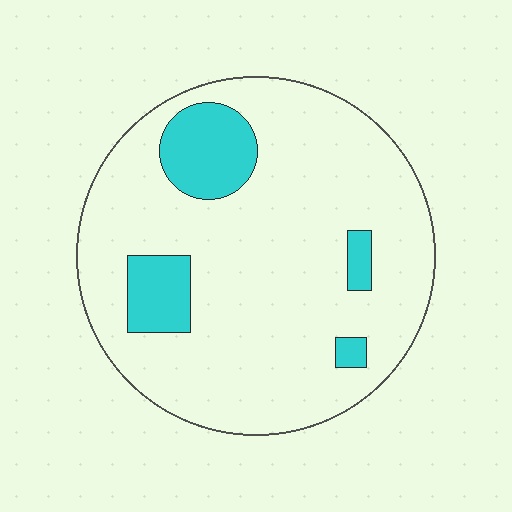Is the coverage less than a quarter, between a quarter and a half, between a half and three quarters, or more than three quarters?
Less than a quarter.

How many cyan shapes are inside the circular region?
4.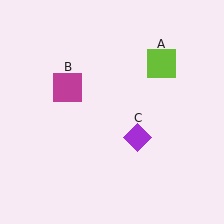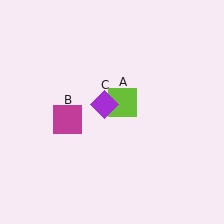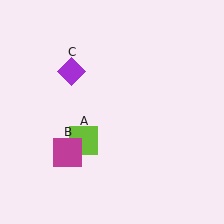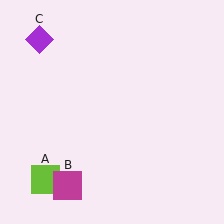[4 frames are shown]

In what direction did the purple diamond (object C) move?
The purple diamond (object C) moved up and to the left.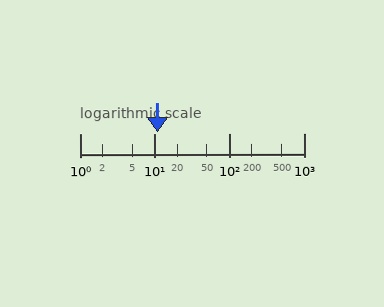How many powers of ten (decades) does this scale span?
The scale spans 3 decades, from 1 to 1000.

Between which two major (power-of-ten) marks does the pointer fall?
The pointer is between 10 and 100.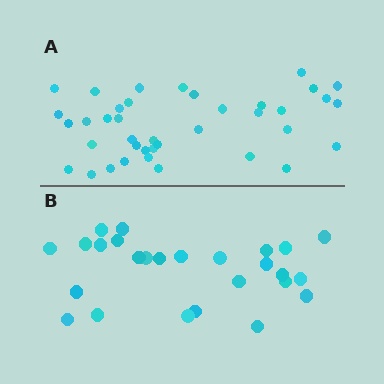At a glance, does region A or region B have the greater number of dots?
Region A (the top region) has more dots.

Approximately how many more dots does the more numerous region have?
Region A has approximately 15 more dots than region B.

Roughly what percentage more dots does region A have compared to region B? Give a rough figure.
About 50% more.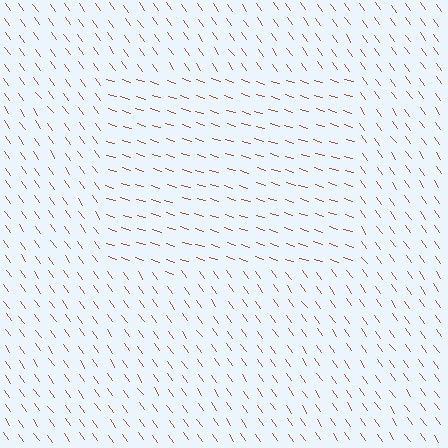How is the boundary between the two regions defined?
The boundary is defined purely by a change in line orientation (approximately 38 degrees difference). All lines are the same color and thickness.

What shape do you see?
I see a rectangle.